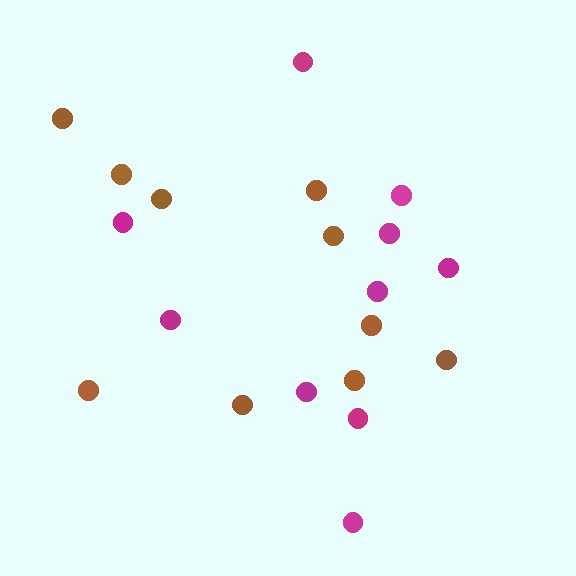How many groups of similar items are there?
There are 2 groups: one group of brown circles (10) and one group of magenta circles (10).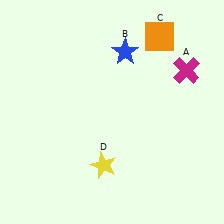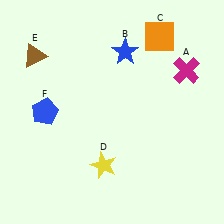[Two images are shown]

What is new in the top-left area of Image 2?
A blue pentagon (F) was added in the top-left area of Image 2.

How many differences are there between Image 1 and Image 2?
There are 2 differences between the two images.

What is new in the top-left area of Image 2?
A brown triangle (E) was added in the top-left area of Image 2.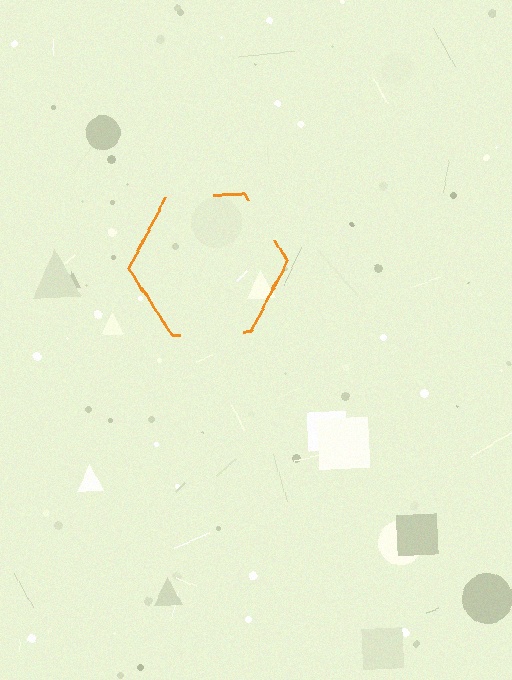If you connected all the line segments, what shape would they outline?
They would outline a hexagon.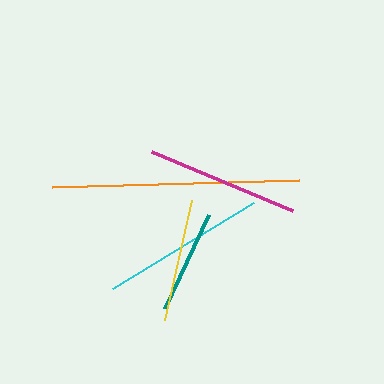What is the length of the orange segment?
The orange segment is approximately 247 pixels long.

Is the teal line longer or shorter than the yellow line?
The yellow line is longer than the teal line.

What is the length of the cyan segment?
The cyan segment is approximately 165 pixels long.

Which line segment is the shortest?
The teal line is the shortest at approximately 103 pixels.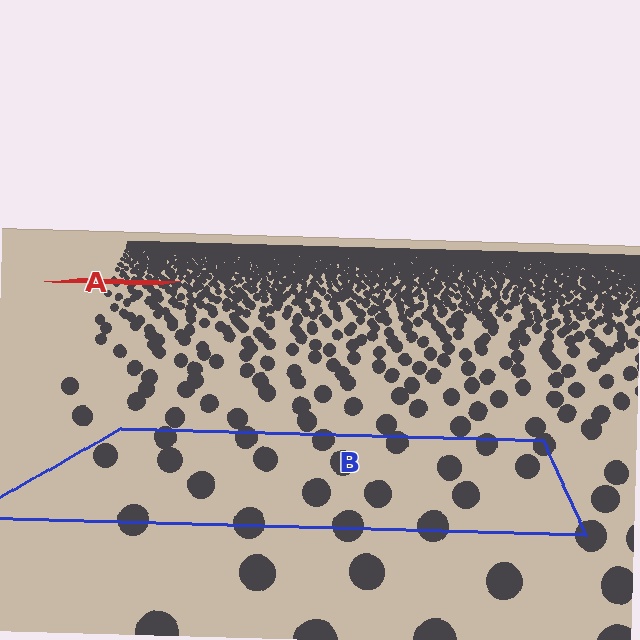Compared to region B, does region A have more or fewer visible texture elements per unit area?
Region A has more texture elements per unit area — they are packed more densely because it is farther away.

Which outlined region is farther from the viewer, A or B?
Region A is farther from the viewer — the texture elements inside it appear smaller and more densely packed.